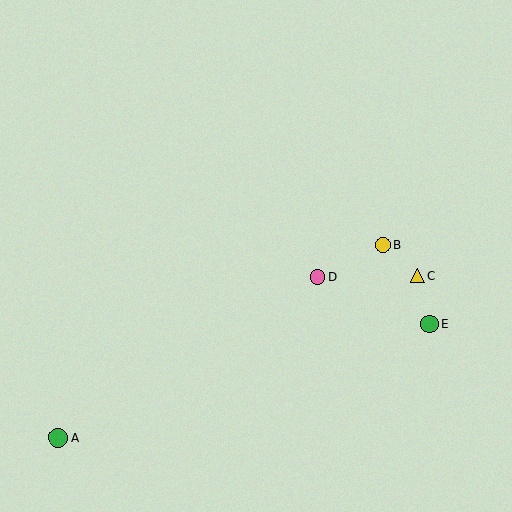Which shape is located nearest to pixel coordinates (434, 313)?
The green circle (labeled E) at (429, 324) is nearest to that location.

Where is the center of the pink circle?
The center of the pink circle is at (317, 277).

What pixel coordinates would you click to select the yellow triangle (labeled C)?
Click at (417, 276) to select the yellow triangle C.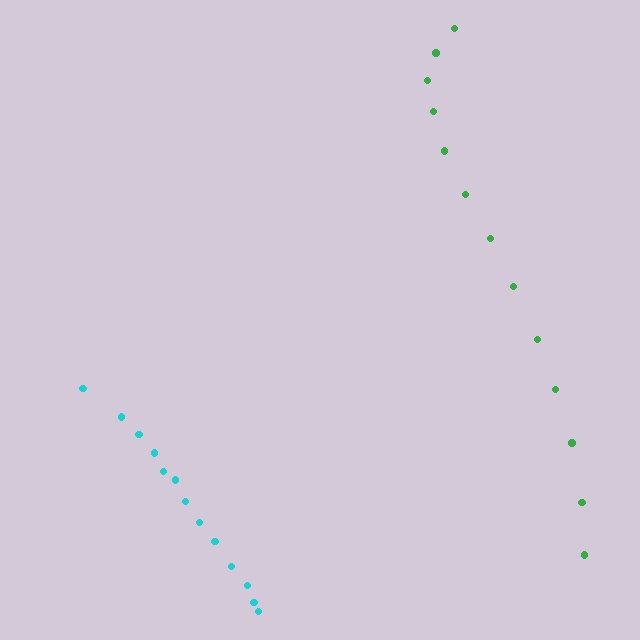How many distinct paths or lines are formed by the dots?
There are 2 distinct paths.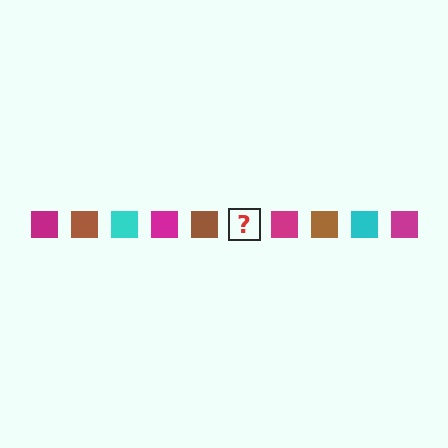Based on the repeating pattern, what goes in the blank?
The blank should be a cyan square.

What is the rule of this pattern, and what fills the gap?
The rule is that the pattern cycles through magenta, brown, cyan squares. The gap should be filled with a cyan square.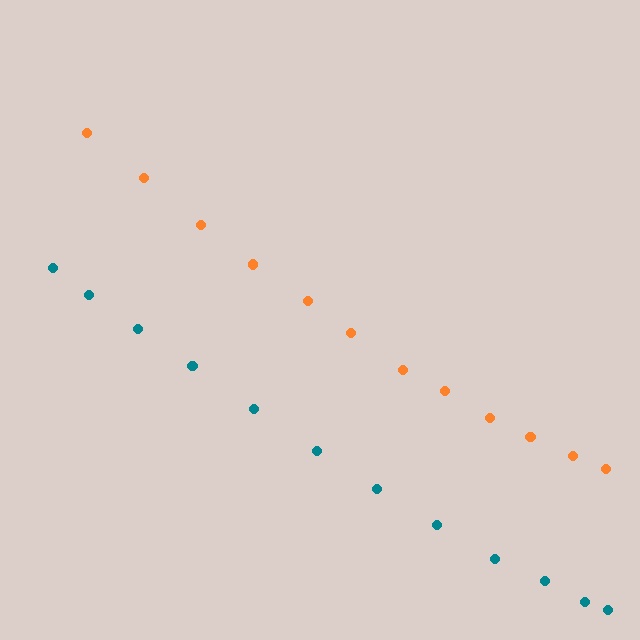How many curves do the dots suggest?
There are 2 distinct paths.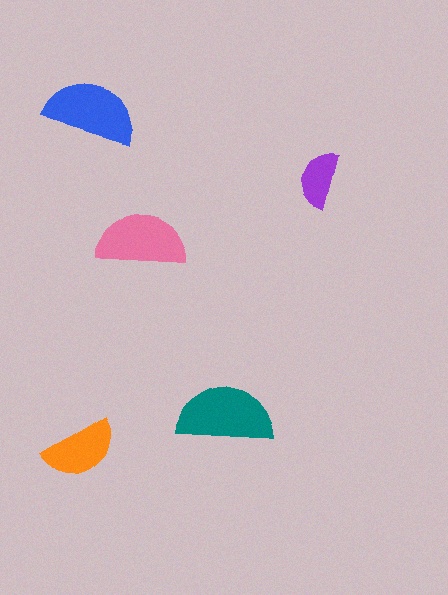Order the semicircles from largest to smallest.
the teal one, the blue one, the pink one, the orange one, the purple one.